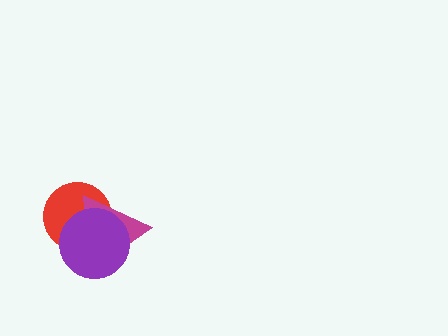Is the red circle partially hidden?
Yes, it is partially covered by another shape.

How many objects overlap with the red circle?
2 objects overlap with the red circle.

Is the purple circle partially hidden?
No, no other shape covers it.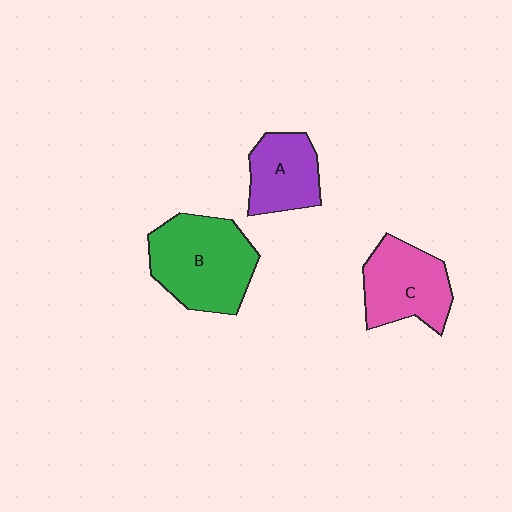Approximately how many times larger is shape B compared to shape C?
Approximately 1.3 times.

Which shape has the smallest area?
Shape A (purple).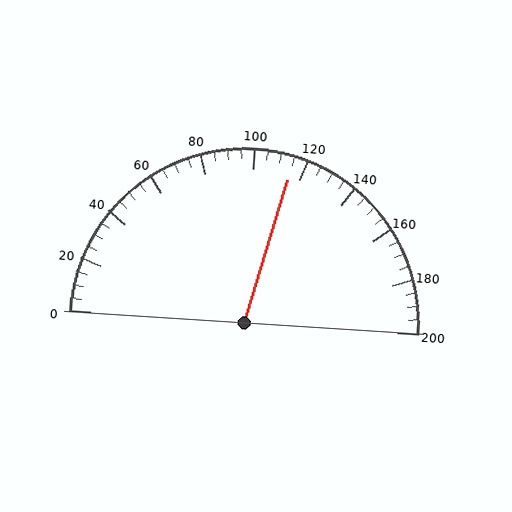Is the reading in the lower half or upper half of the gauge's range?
The reading is in the upper half of the range (0 to 200).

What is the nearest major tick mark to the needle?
The nearest major tick mark is 120.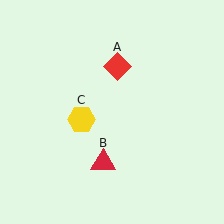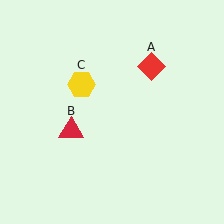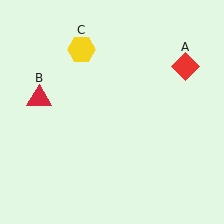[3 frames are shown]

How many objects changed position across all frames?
3 objects changed position: red diamond (object A), red triangle (object B), yellow hexagon (object C).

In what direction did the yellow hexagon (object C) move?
The yellow hexagon (object C) moved up.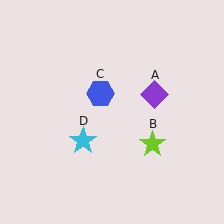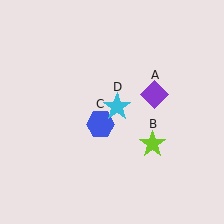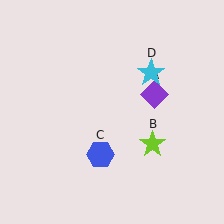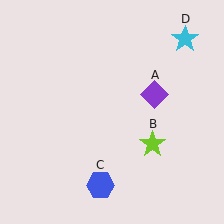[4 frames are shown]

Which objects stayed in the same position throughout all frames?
Purple diamond (object A) and lime star (object B) remained stationary.